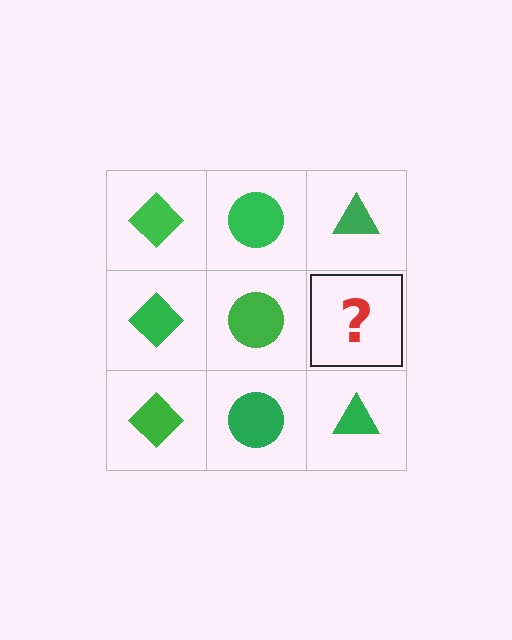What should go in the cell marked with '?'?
The missing cell should contain a green triangle.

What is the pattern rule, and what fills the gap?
The rule is that each column has a consistent shape. The gap should be filled with a green triangle.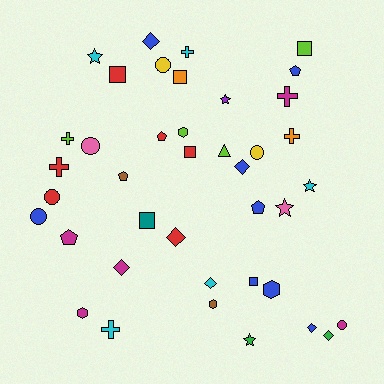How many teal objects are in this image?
There is 1 teal object.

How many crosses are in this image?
There are 6 crosses.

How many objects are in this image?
There are 40 objects.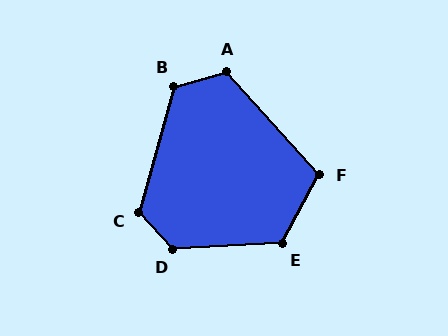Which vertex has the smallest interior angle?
F, at approximately 110 degrees.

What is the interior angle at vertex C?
Approximately 122 degrees (obtuse).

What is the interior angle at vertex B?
Approximately 121 degrees (obtuse).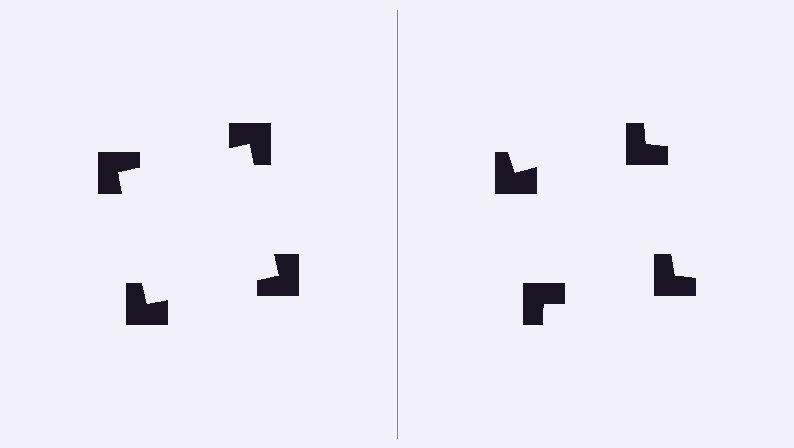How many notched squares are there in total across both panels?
8 — 4 on each side.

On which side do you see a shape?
An illusory square appears on the left side. On the right side the wedge cuts are rotated, so no coherent shape forms.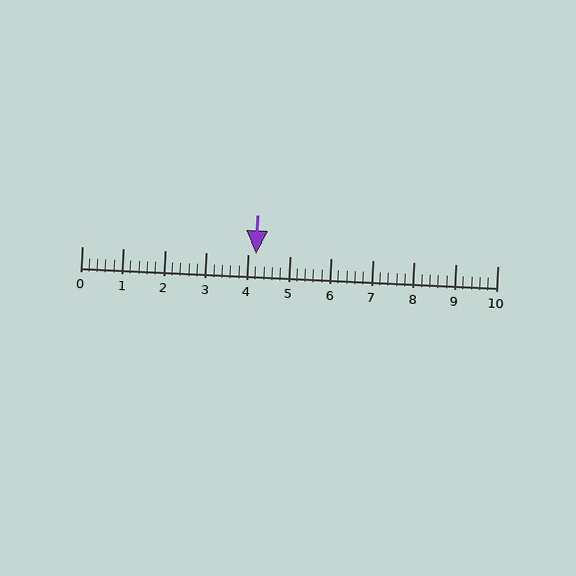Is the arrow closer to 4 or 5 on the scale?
The arrow is closer to 4.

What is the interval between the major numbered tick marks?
The major tick marks are spaced 1 units apart.